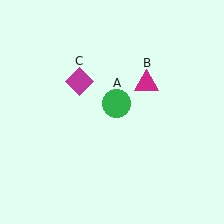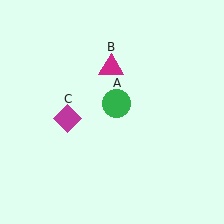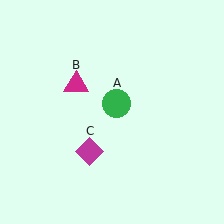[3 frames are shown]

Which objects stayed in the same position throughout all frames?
Green circle (object A) remained stationary.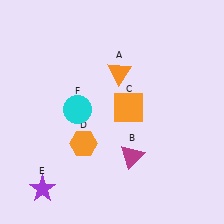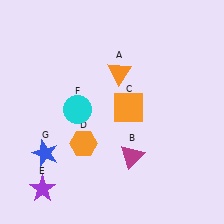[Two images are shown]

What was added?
A blue star (G) was added in Image 2.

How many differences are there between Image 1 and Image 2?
There is 1 difference between the two images.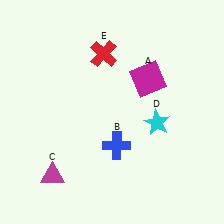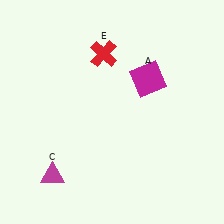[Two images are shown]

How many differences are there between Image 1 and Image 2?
There are 2 differences between the two images.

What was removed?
The cyan star (D), the blue cross (B) were removed in Image 2.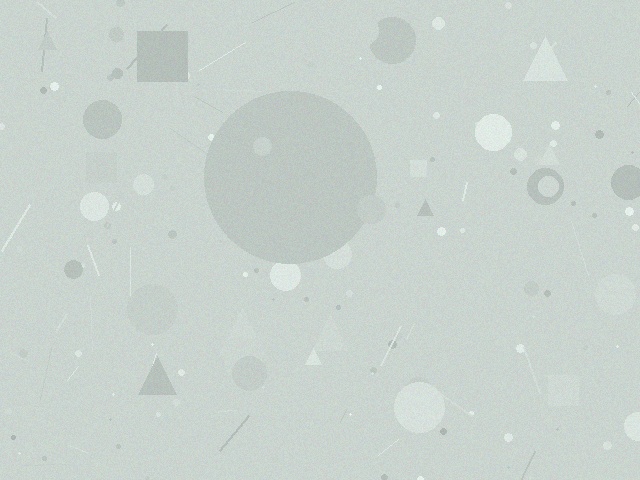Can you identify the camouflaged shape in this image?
The camouflaged shape is a circle.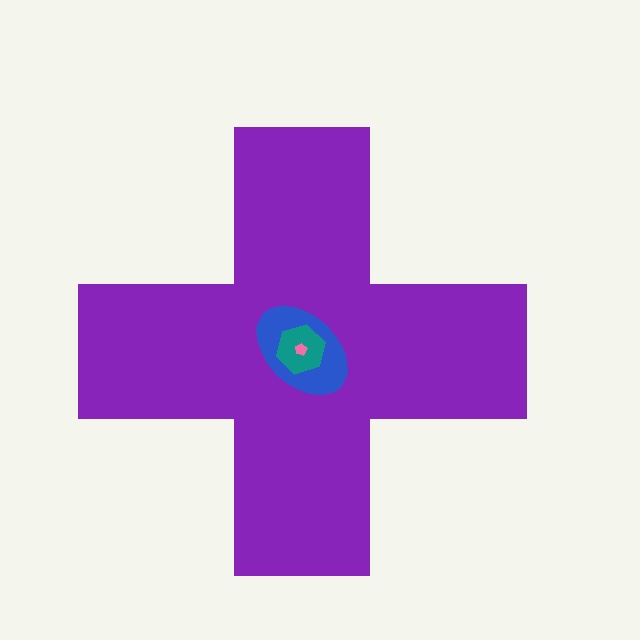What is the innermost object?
The pink pentagon.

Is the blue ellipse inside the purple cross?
Yes.